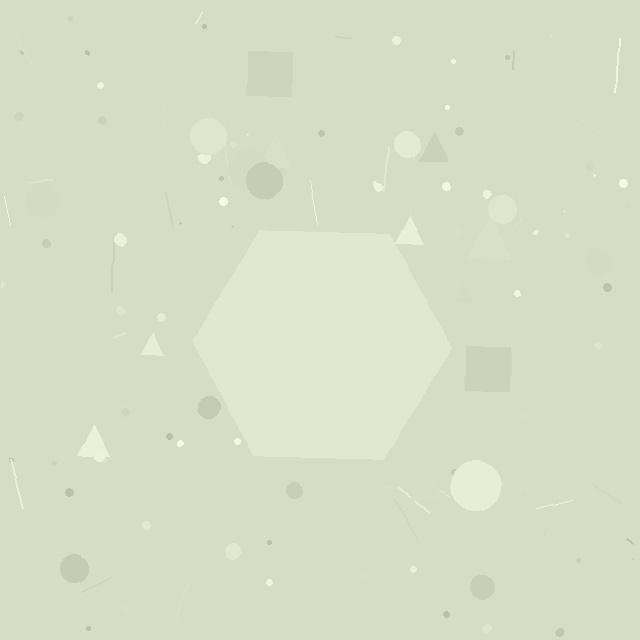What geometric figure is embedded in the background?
A hexagon is embedded in the background.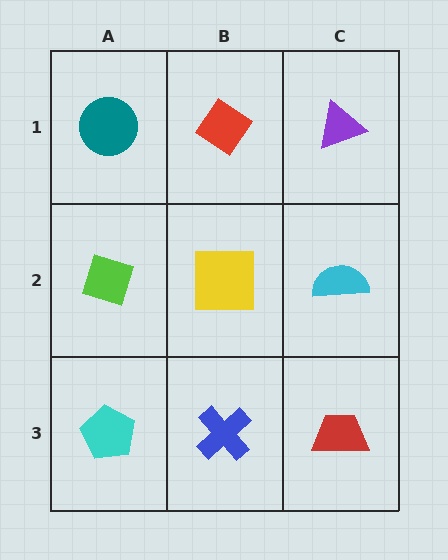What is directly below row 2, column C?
A red trapezoid.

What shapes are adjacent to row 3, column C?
A cyan semicircle (row 2, column C), a blue cross (row 3, column B).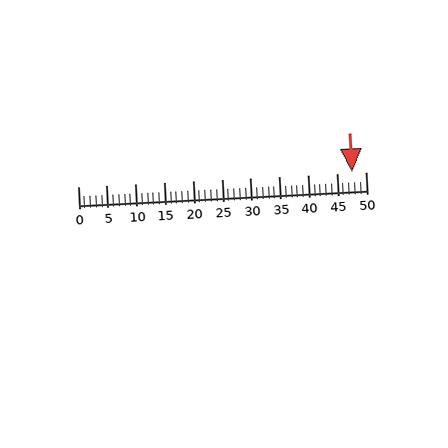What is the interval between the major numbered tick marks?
The major tick marks are spaced 5 units apart.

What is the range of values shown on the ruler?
The ruler shows values from 0 to 50.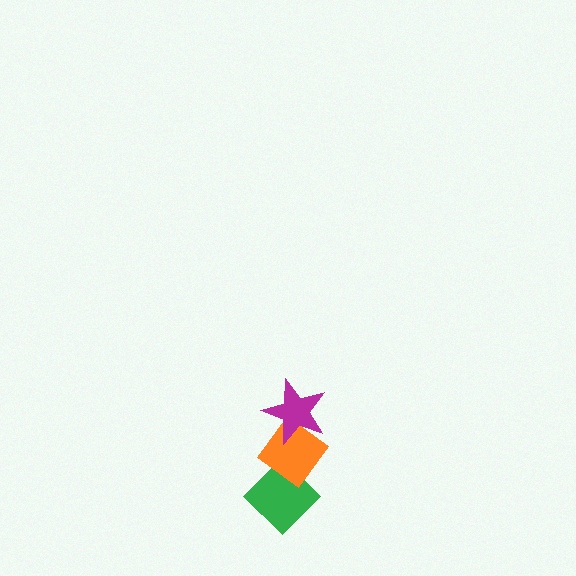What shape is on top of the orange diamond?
The magenta star is on top of the orange diamond.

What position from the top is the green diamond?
The green diamond is 3rd from the top.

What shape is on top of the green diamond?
The orange diamond is on top of the green diamond.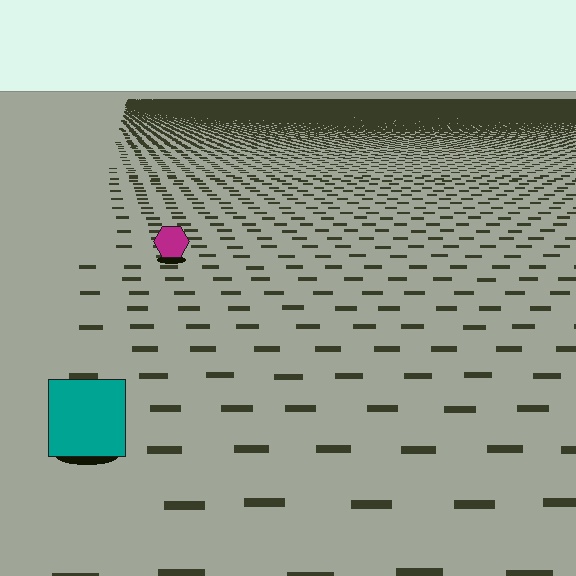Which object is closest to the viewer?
The teal square is closest. The texture marks near it are larger and more spread out.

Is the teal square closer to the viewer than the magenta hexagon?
Yes. The teal square is closer — you can tell from the texture gradient: the ground texture is coarser near it.